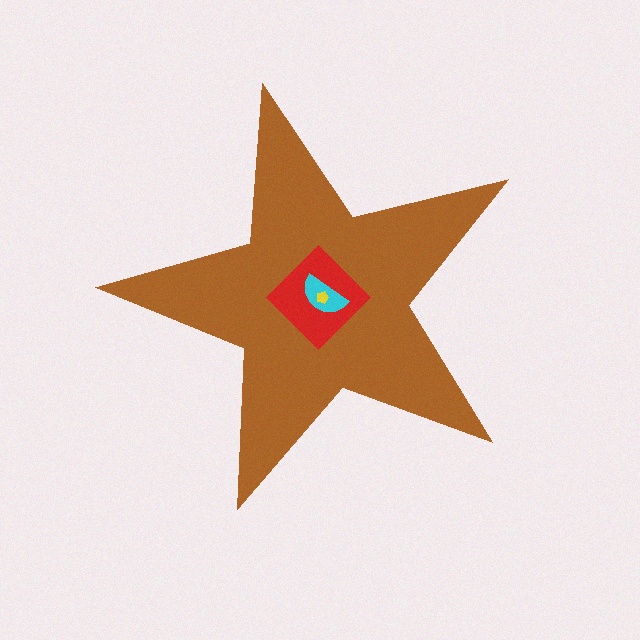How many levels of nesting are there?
4.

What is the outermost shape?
The brown star.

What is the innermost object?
The yellow pentagon.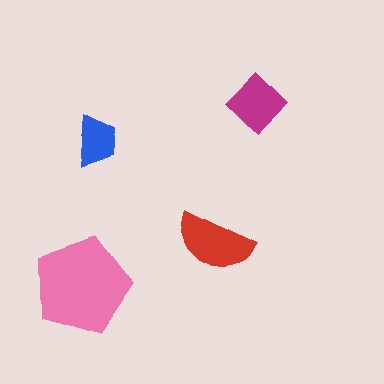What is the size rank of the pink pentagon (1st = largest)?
1st.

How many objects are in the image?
There are 4 objects in the image.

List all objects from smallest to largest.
The blue trapezoid, the magenta diamond, the red semicircle, the pink pentagon.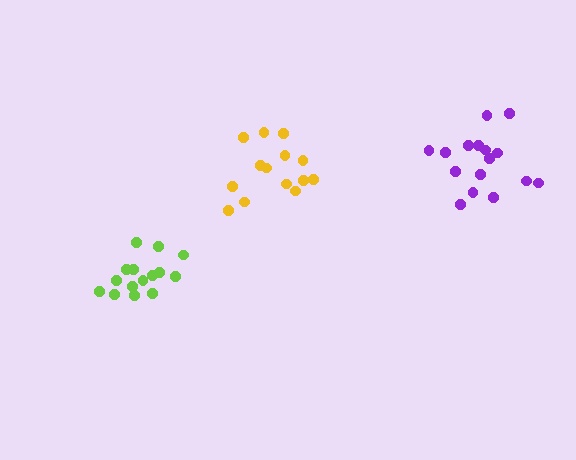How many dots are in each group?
Group 1: 14 dots, Group 2: 16 dots, Group 3: 15 dots (45 total).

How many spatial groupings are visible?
There are 3 spatial groupings.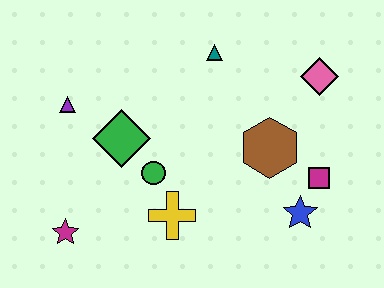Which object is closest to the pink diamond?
The brown hexagon is closest to the pink diamond.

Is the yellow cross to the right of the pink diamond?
No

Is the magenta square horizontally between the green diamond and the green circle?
No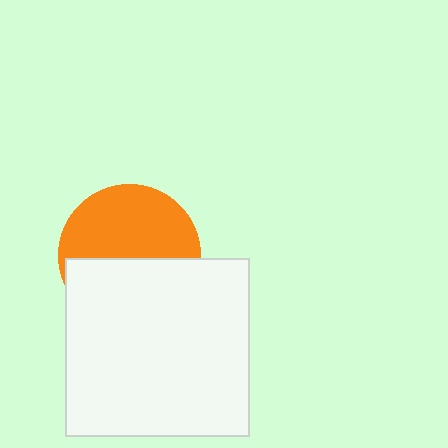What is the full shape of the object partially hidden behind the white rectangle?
The partially hidden object is an orange circle.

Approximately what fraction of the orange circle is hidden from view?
Roughly 47% of the orange circle is hidden behind the white rectangle.